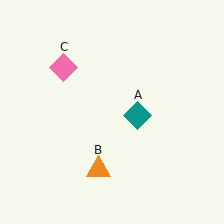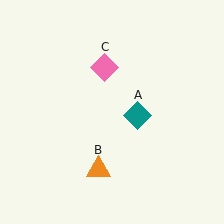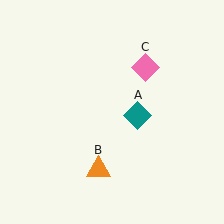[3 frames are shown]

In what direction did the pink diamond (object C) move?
The pink diamond (object C) moved right.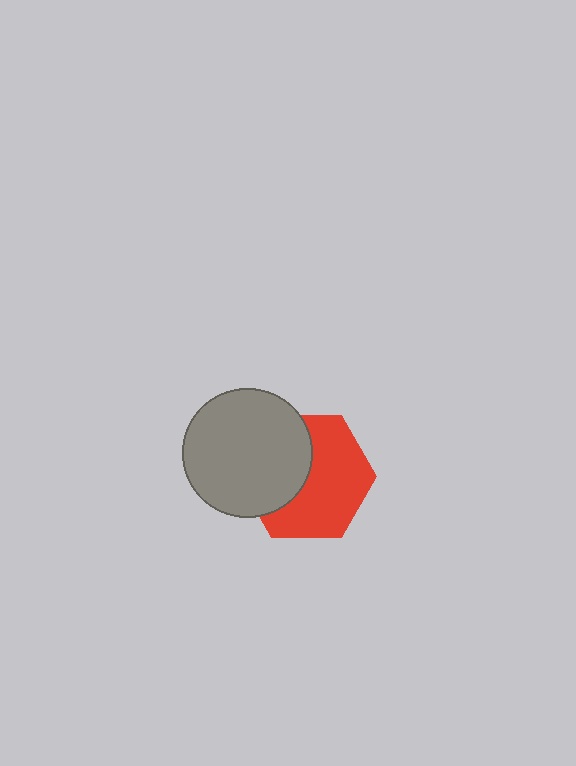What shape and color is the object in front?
The object in front is a gray circle.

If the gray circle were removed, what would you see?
You would see the complete red hexagon.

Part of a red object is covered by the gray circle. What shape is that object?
It is a hexagon.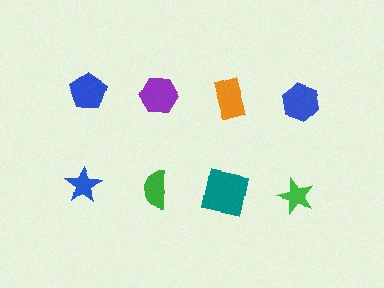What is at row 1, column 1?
A blue pentagon.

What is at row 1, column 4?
A blue hexagon.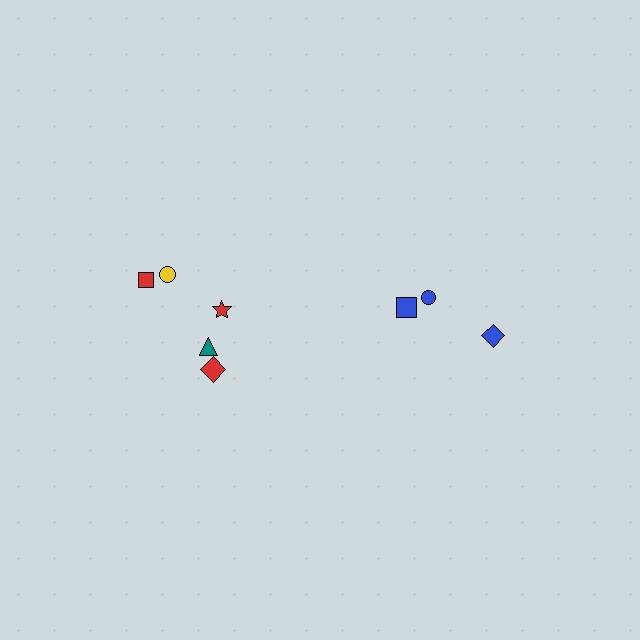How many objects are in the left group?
There are 5 objects.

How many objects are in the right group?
There are 3 objects.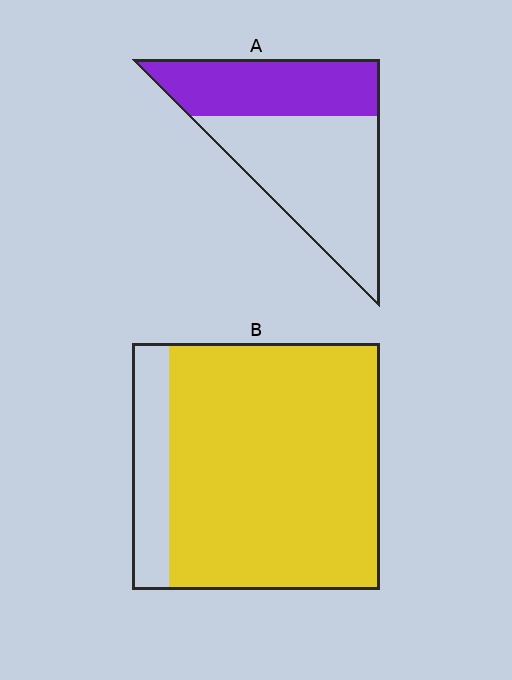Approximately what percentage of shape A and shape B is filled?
A is approximately 40% and B is approximately 85%.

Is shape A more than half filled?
No.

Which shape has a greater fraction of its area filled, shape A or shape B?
Shape B.